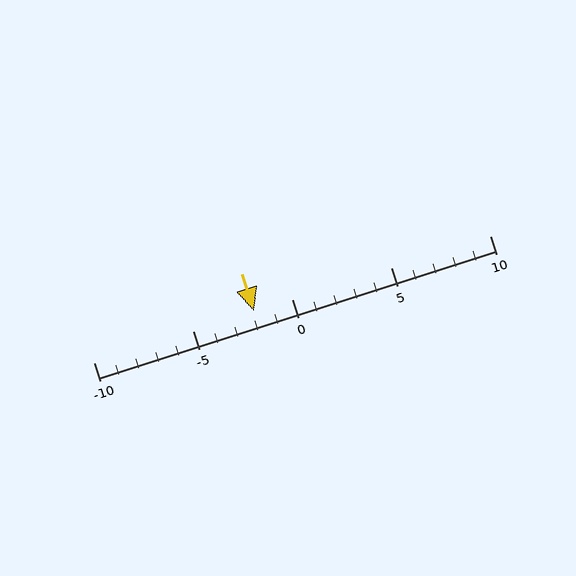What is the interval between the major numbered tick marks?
The major tick marks are spaced 5 units apart.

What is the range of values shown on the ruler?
The ruler shows values from -10 to 10.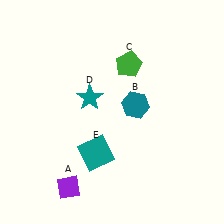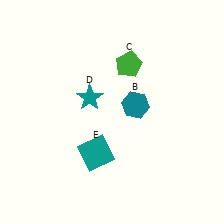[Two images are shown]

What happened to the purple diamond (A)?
The purple diamond (A) was removed in Image 2. It was in the bottom-left area of Image 1.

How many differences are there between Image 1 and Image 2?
There is 1 difference between the two images.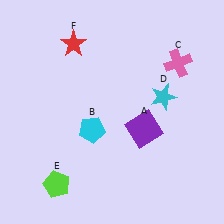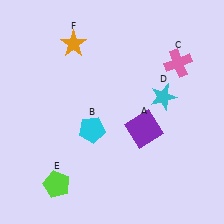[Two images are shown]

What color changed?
The star (F) changed from red in Image 1 to orange in Image 2.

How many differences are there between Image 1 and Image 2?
There is 1 difference between the two images.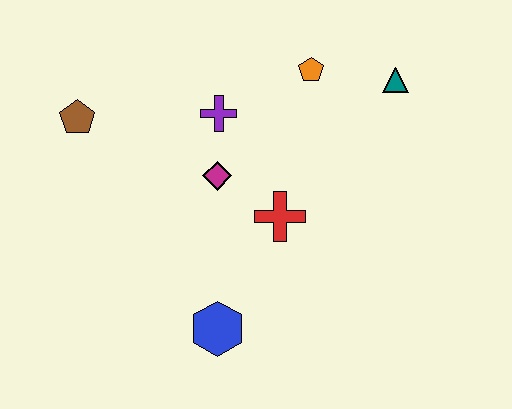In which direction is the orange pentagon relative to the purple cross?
The orange pentagon is to the right of the purple cross.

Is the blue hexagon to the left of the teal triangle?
Yes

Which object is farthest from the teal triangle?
The brown pentagon is farthest from the teal triangle.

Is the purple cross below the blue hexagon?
No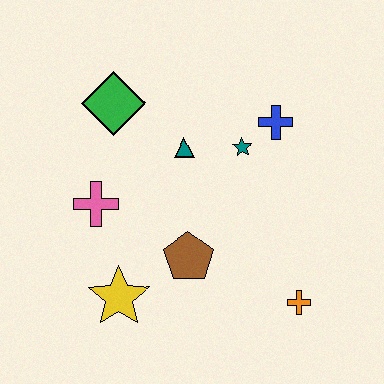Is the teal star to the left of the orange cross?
Yes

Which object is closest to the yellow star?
The brown pentagon is closest to the yellow star.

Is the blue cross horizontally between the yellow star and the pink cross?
No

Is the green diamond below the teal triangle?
No